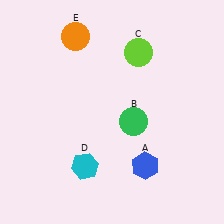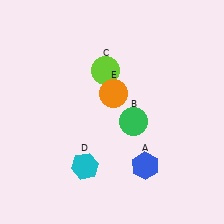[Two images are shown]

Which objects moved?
The objects that moved are: the lime circle (C), the orange circle (E).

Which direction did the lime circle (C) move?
The lime circle (C) moved left.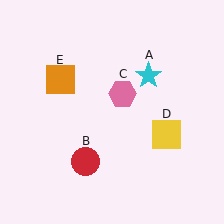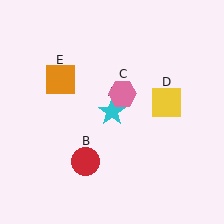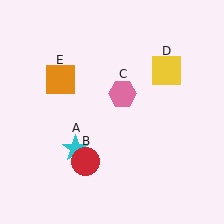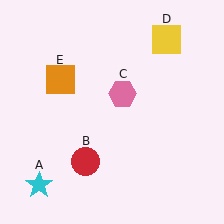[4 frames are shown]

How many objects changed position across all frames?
2 objects changed position: cyan star (object A), yellow square (object D).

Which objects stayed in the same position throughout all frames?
Red circle (object B) and pink hexagon (object C) and orange square (object E) remained stationary.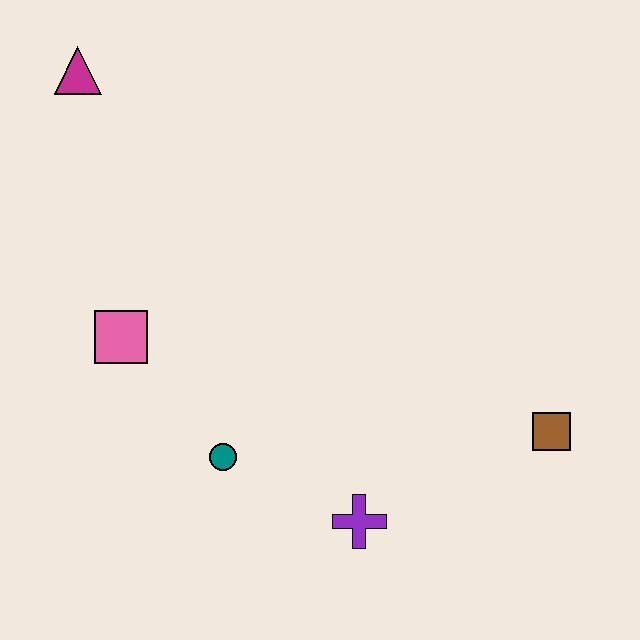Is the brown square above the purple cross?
Yes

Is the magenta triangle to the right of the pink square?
No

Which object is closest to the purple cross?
The teal circle is closest to the purple cross.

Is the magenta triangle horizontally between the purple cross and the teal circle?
No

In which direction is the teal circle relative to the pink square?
The teal circle is below the pink square.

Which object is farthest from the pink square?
The brown square is farthest from the pink square.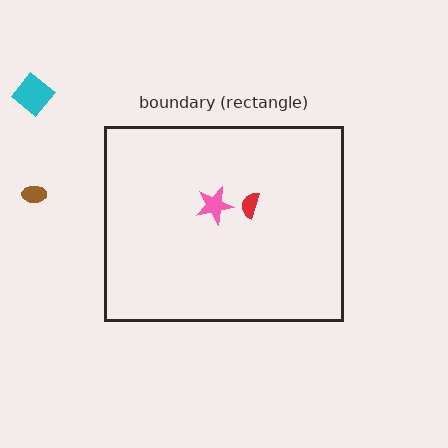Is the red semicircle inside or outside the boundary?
Inside.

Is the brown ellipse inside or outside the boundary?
Outside.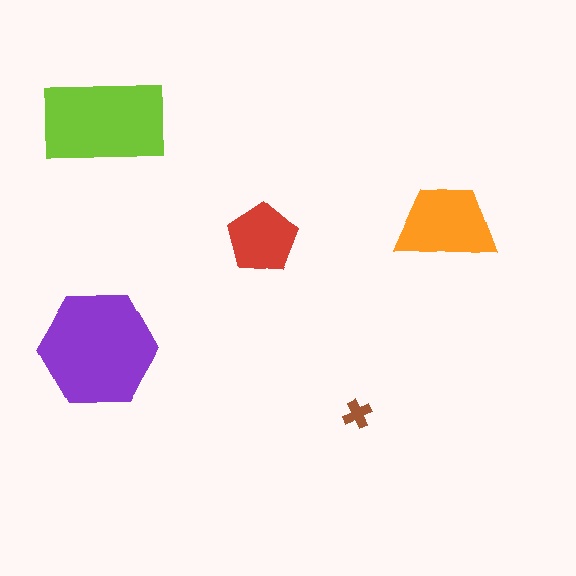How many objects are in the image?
There are 5 objects in the image.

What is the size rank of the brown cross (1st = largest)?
5th.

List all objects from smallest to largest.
The brown cross, the red pentagon, the orange trapezoid, the lime rectangle, the purple hexagon.